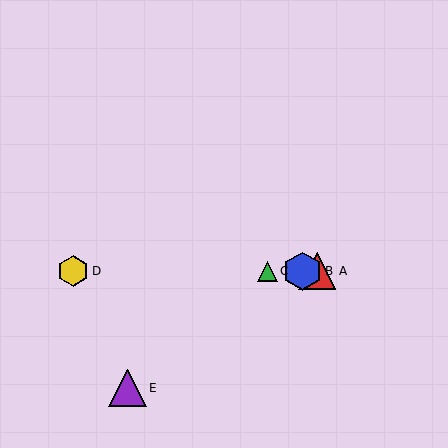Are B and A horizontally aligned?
Yes, both are at y≈271.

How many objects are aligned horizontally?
4 objects (A, B, C, D) are aligned horizontally.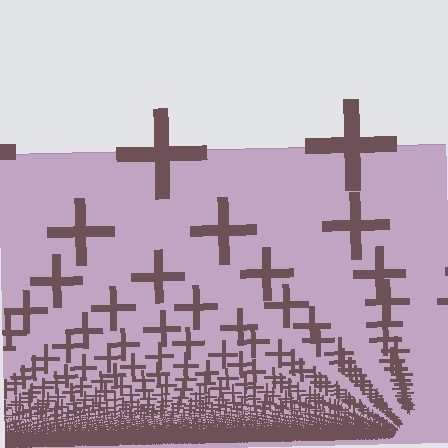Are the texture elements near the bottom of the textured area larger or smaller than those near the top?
Smaller. The gradient is inverted — elements near the bottom are smaller and denser.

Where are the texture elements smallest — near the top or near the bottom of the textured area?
Near the bottom.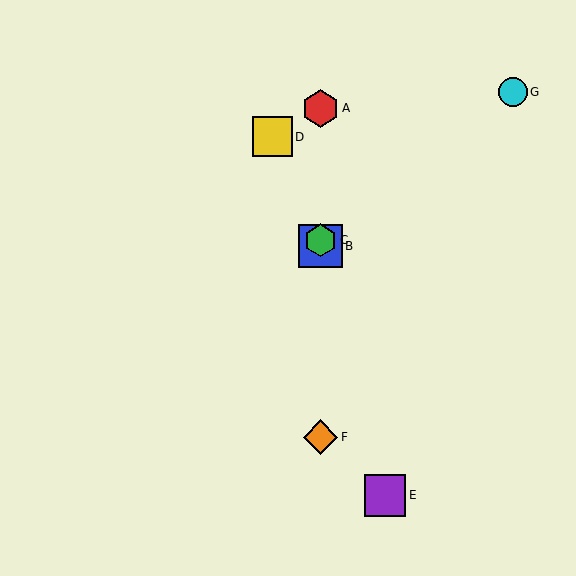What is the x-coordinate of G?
Object G is at x≈513.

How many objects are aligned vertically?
4 objects (A, B, C, F) are aligned vertically.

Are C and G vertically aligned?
No, C is at x≈320 and G is at x≈513.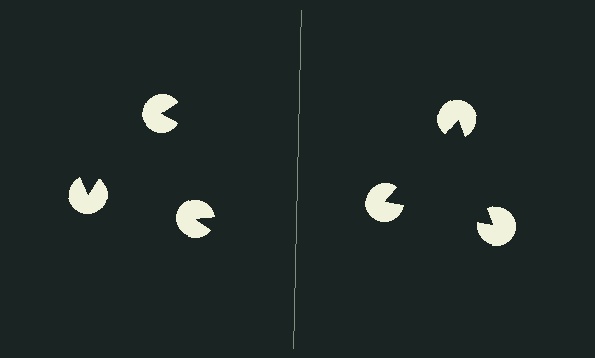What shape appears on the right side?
An illusory triangle.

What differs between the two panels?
The pac-man discs are positioned identically on both sides; only the wedge orientations differ. On the right they align to a triangle; on the left they are misaligned.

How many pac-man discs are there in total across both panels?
6 — 3 on each side.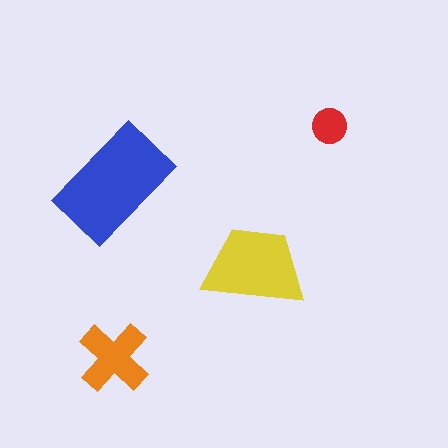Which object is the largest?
The blue rectangle.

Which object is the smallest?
The red circle.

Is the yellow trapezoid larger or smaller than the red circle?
Larger.